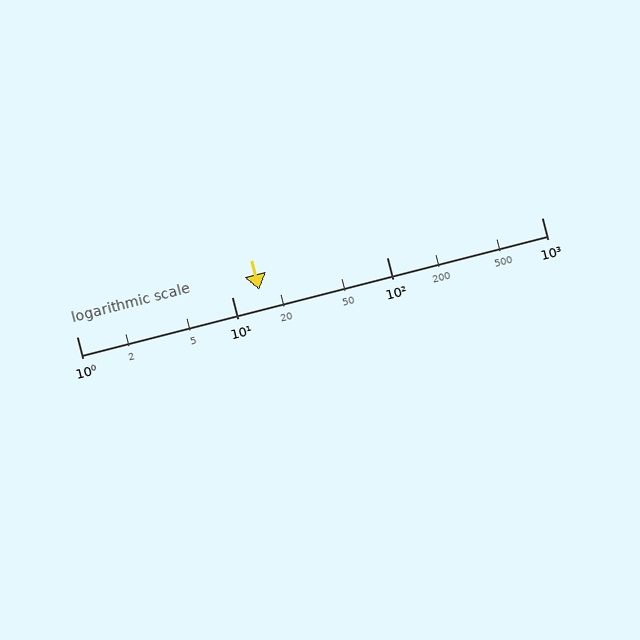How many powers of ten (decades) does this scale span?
The scale spans 3 decades, from 1 to 1000.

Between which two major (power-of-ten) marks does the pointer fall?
The pointer is between 10 and 100.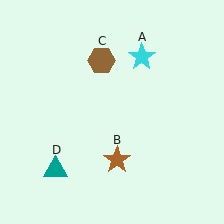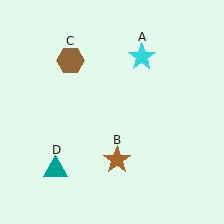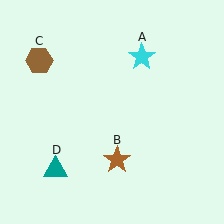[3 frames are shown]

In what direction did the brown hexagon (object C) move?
The brown hexagon (object C) moved left.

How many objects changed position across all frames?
1 object changed position: brown hexagon (object C).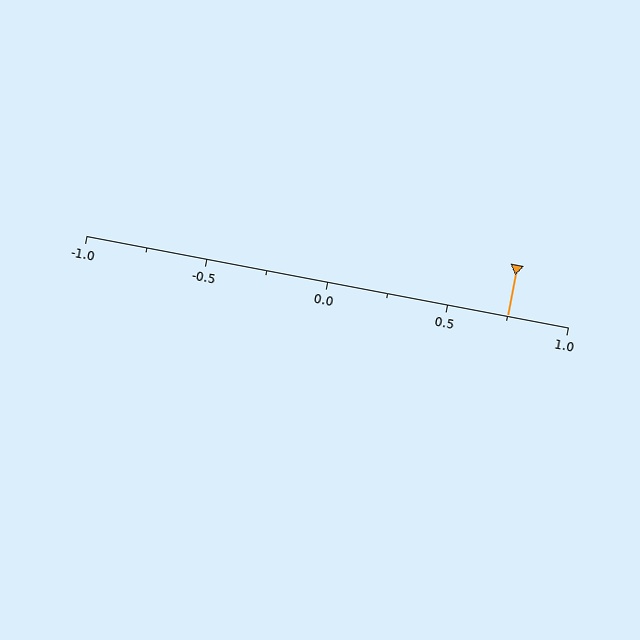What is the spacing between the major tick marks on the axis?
The major ticks are spaced 0.5 apart.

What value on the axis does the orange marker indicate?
The marker indicates approximately 0.75.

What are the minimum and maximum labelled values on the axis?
The axis runs from -1.0 to 1.0.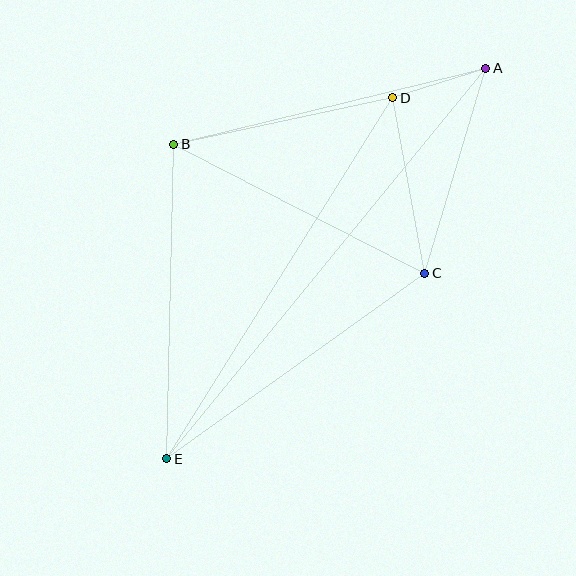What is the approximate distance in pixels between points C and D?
The distance between C and D is approximately 178 pixels.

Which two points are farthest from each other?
Points A and E are farthest from each other.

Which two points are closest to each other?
Points A and D are closest to each other.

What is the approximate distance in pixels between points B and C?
The distance between B and C is approximately 283 pixels.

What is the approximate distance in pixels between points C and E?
The distance between C and E is approximately 318 pixels.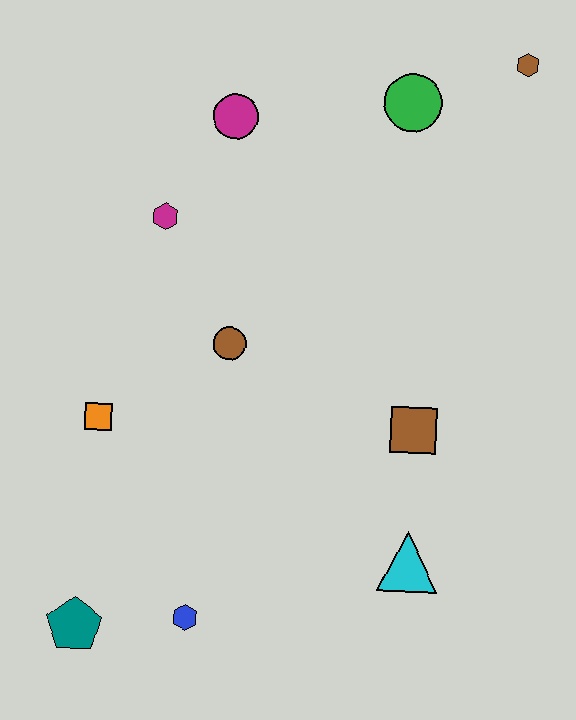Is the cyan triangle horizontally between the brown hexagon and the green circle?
Yes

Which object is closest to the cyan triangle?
The brown square is closest to the cyan triangle.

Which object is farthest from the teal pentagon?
The brown hexagon is farthest from the teal pentagon.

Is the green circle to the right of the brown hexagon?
No